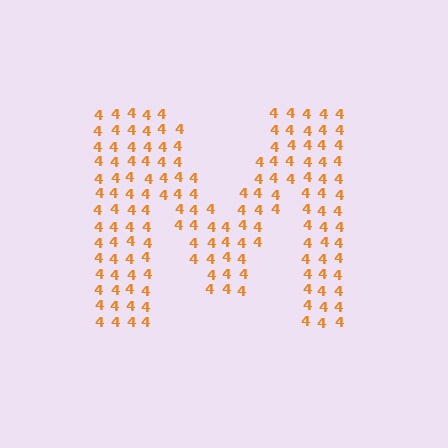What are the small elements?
The small elements are digit 4's.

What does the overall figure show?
The overall figure shows the letter M.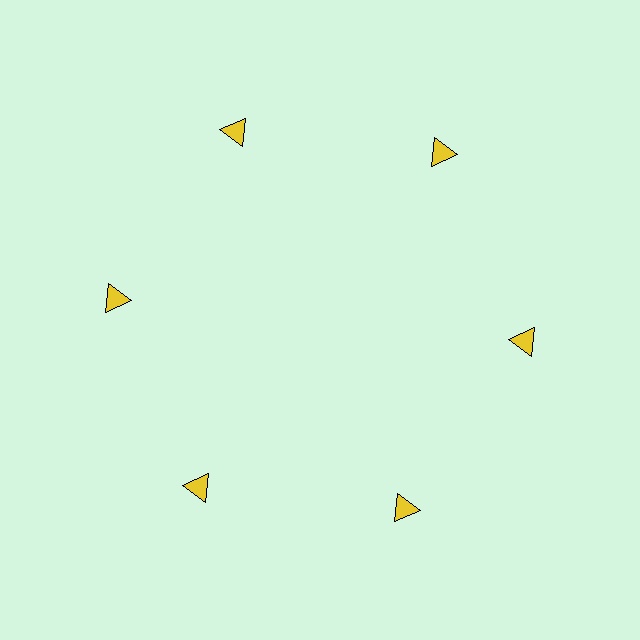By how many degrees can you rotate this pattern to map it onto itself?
The pattern maps onto itself every 60 degrees of rotation.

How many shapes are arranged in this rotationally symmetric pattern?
There are 6 shapes, arranged in 6 groups of 1.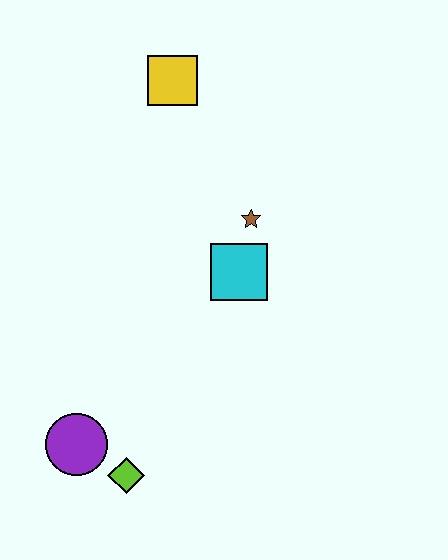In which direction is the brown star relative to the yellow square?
The brown star is below the yellow square.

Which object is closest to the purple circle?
The lime diamond is closest to the purple circle.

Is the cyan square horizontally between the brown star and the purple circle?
Yes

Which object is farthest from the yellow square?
The lime diamond is farthest from the yellow square.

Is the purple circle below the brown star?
Yes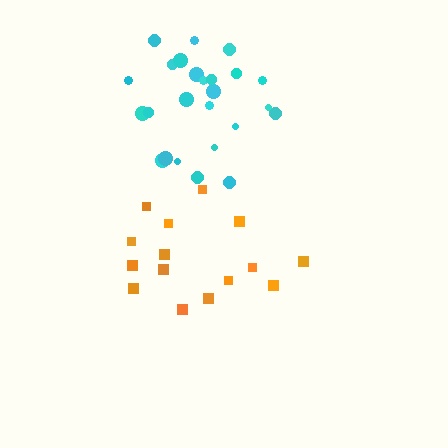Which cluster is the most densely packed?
Cyan.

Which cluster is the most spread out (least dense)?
Orange.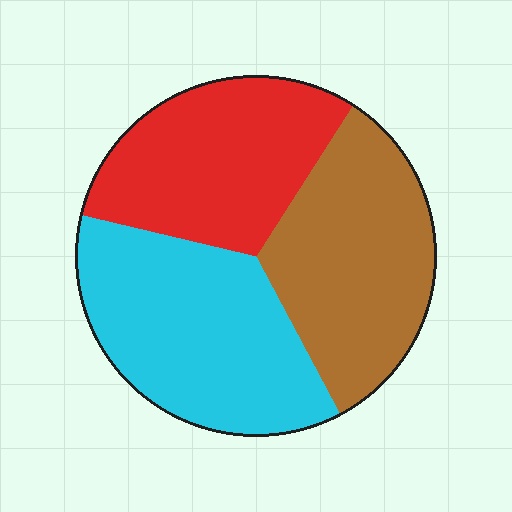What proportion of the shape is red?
Red covers around 30% of the shape.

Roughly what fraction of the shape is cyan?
Cyan covers 36% of the shape.